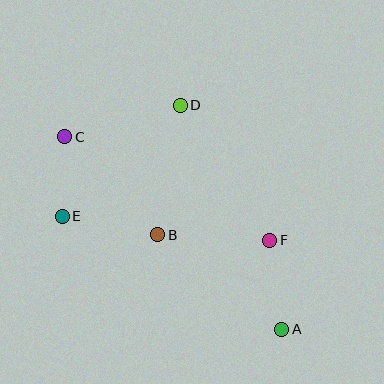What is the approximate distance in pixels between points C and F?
The distance between C and F is approximately 230 pixels.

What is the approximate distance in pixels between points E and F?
The distance between E and F is approximately 209 pixels.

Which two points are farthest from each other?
Points A and C are farthest from each other.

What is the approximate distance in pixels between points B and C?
The distance between B and C is approximately 135 pixels.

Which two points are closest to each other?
Points C and E are closest to each other.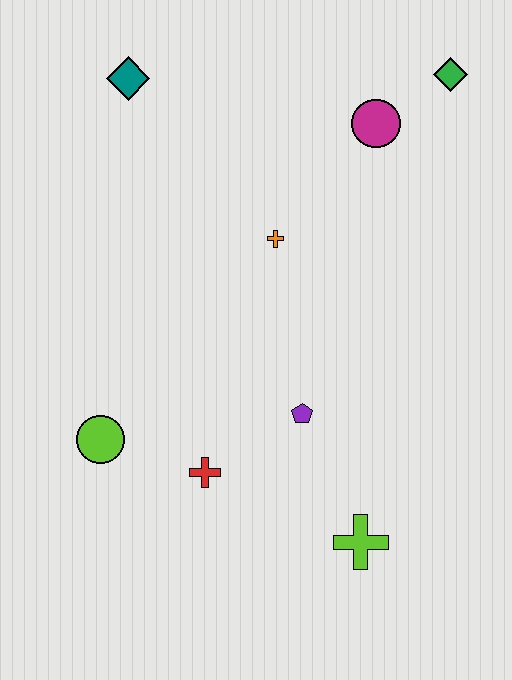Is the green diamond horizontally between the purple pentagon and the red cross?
No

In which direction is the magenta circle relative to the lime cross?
The magenta circle is above the lime cross.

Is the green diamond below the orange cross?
No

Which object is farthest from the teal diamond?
The lime cross is farthest from the teal diamond.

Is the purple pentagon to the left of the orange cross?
No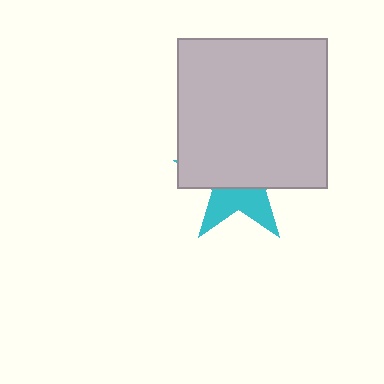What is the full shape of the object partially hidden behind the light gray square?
The partially hidden object is a cyan star.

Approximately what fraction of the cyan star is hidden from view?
Roughly 63% of the cyan star is hidden behind the light gray square.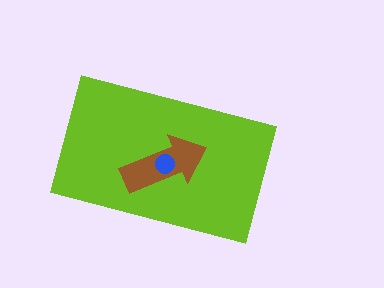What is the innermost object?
The blue circle.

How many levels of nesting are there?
3.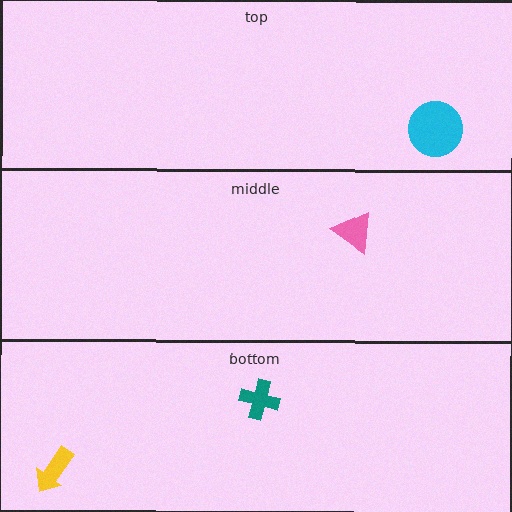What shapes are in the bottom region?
The teal cross, the yellow arrow.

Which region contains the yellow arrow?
The bottom region.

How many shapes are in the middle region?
1.